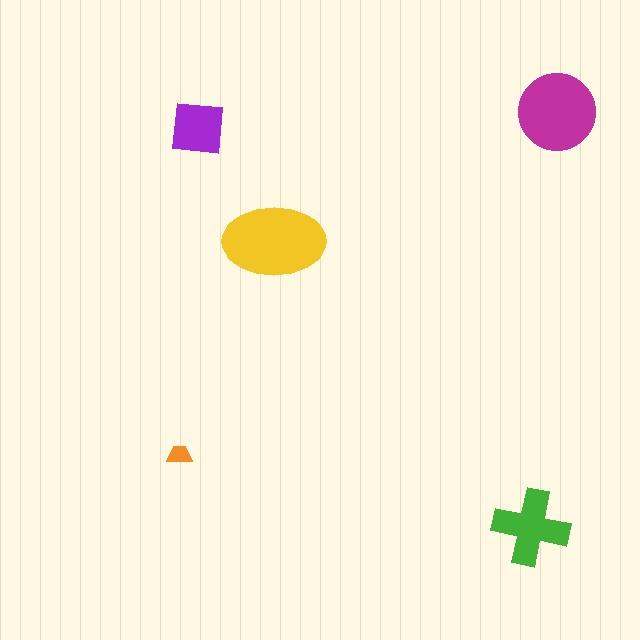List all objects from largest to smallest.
The yellow ellipse, the magenta circle, the green cross, the purple square, the orange trapezoid.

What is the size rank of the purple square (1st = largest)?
4th.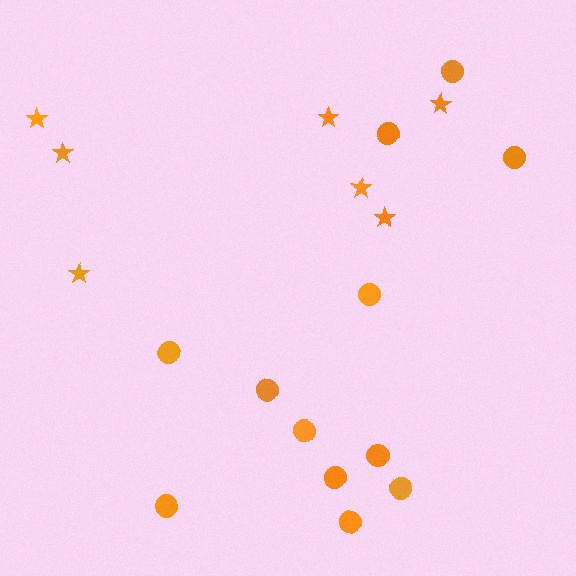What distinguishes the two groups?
There are 2 groups: one group of circles (12) and one group of stars (7).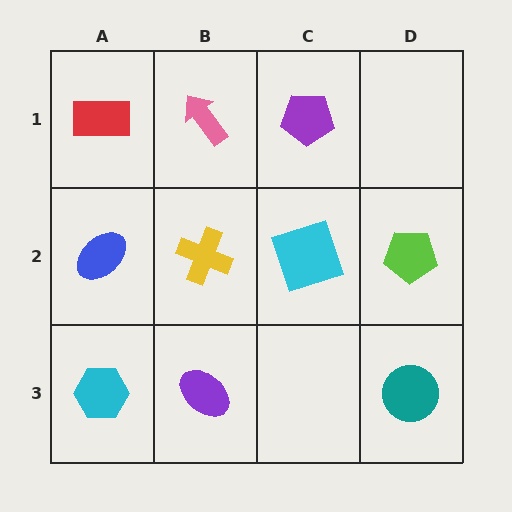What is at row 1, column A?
A red rectangle.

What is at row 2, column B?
A yellow cross.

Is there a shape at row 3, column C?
No, that cell is empty.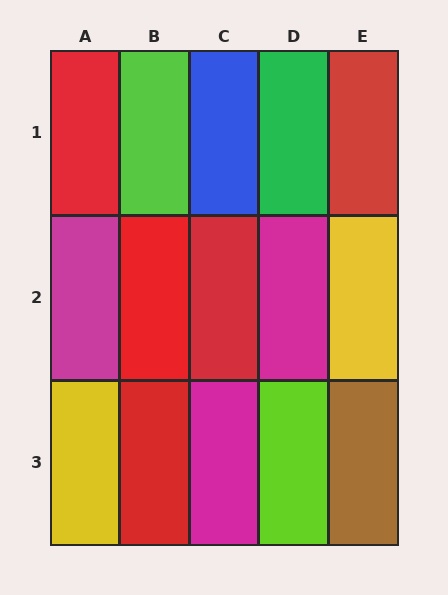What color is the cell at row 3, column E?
Brown.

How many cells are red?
5 cells are red.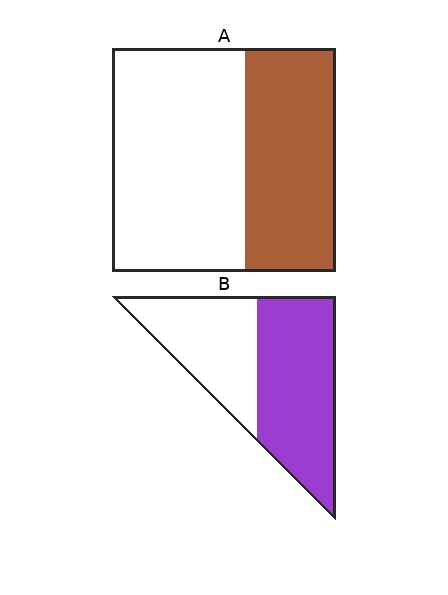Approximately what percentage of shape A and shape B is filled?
A is approximately 40% and B is approximately 60%.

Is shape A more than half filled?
No.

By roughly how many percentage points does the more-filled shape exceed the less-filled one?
By roughly 15 percentage points (B over A).